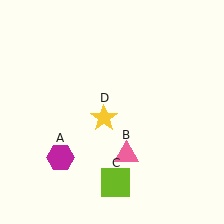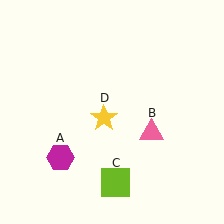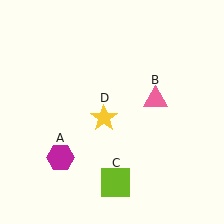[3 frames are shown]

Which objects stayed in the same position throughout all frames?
Magenta hexagon (object A) and lime square (object C) and yellow star (object D) remained stationary.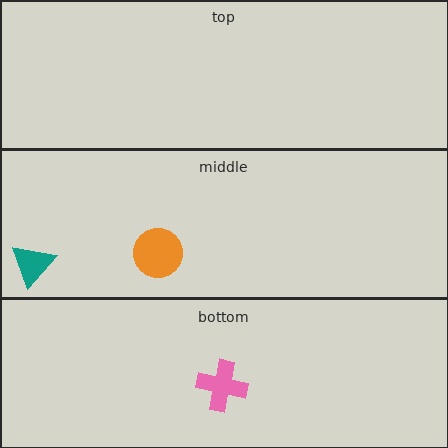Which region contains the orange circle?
The middle region.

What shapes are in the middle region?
The teal triangle, the orange circle.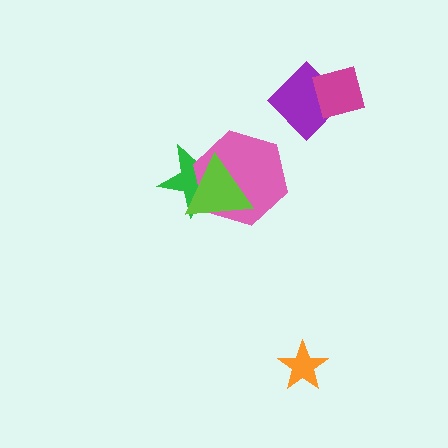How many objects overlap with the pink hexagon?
2 objects overlap with the pink hexagon.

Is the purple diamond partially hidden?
Yes, it is partially covered by another shape.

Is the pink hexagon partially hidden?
Yes, it is partially covered by another shape.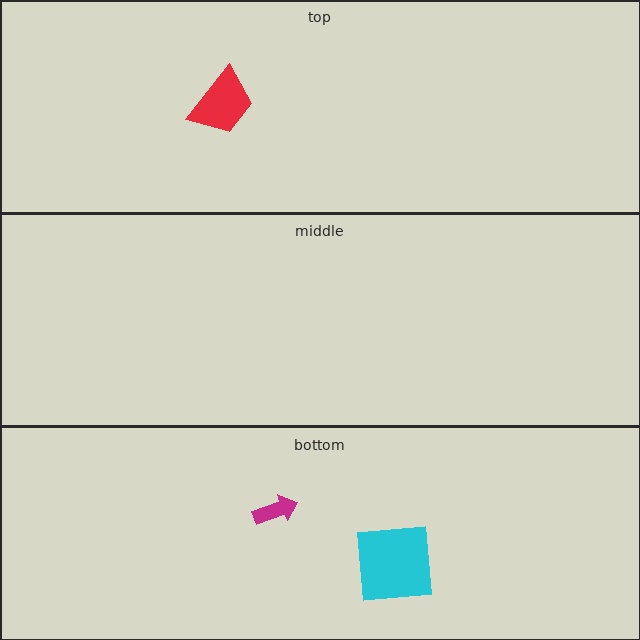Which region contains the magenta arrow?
The bottom region.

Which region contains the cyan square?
The bottom region.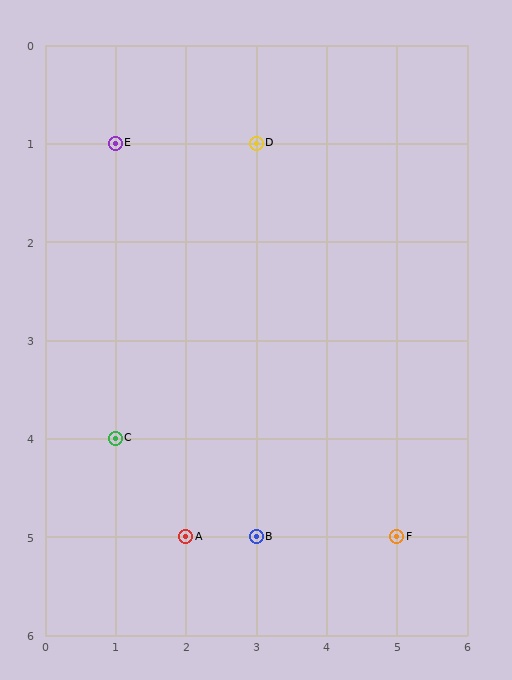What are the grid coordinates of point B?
Point B is at grid coordinates (3, 5).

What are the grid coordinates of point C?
Point C is at grid coordinates (1, 4).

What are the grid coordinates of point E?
Point E is at grid coordinates (1, 1).